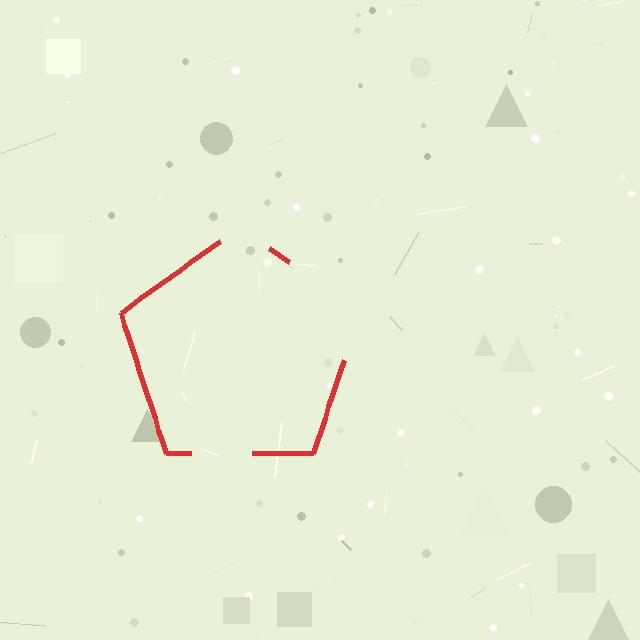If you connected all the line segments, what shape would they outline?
They would outline a pentagon.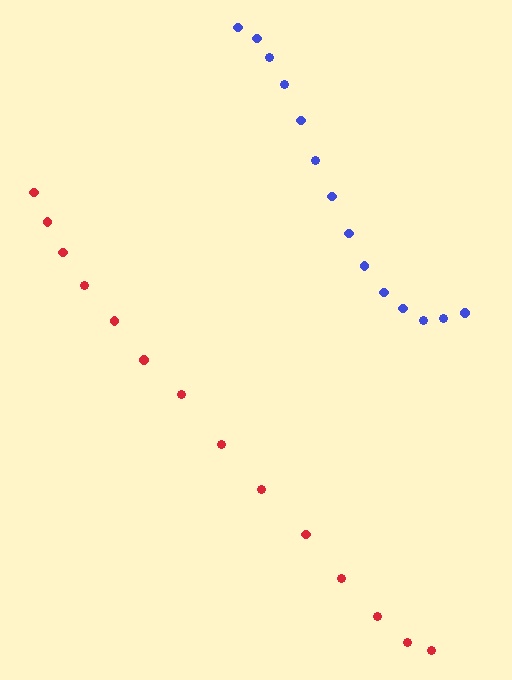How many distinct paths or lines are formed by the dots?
There are 2 distinct paths.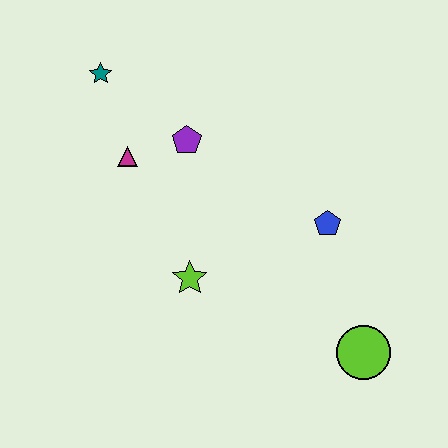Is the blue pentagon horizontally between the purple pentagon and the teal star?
No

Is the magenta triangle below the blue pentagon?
No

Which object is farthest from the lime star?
The teal star is farthest from the lime star.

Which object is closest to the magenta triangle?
The purple pentagon is closest to the magenta triangle.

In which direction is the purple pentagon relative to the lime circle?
The purple pentagon is above the lime circle.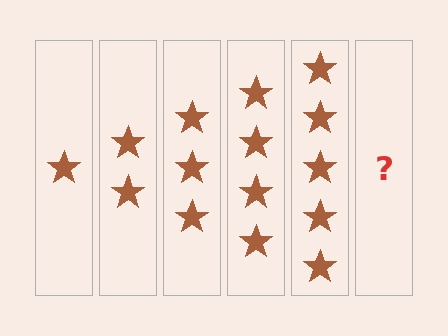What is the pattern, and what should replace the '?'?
The pattern is that each step adds one more star. The '?' should be 6 stars.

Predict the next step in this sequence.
The next step is 6 stars.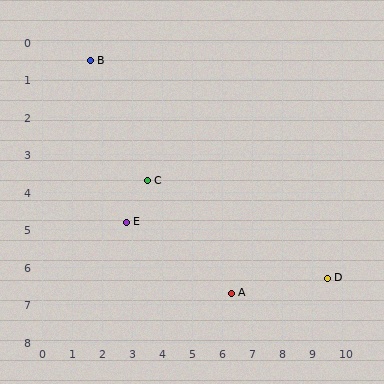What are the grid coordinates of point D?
Point D is at approximately (9.5, 6.3).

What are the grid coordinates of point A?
Point A is at approximately (6.3, 6.7).